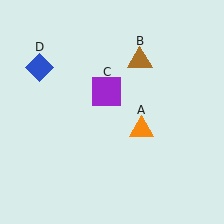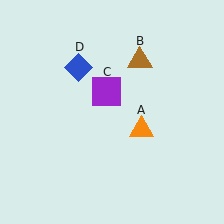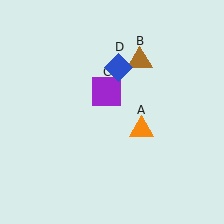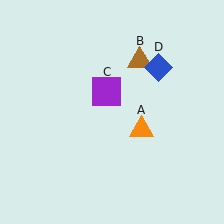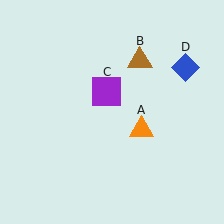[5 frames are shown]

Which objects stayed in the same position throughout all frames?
Orange triangle (object A) and brown triangle (object B) and purple square (object C) remained stationary.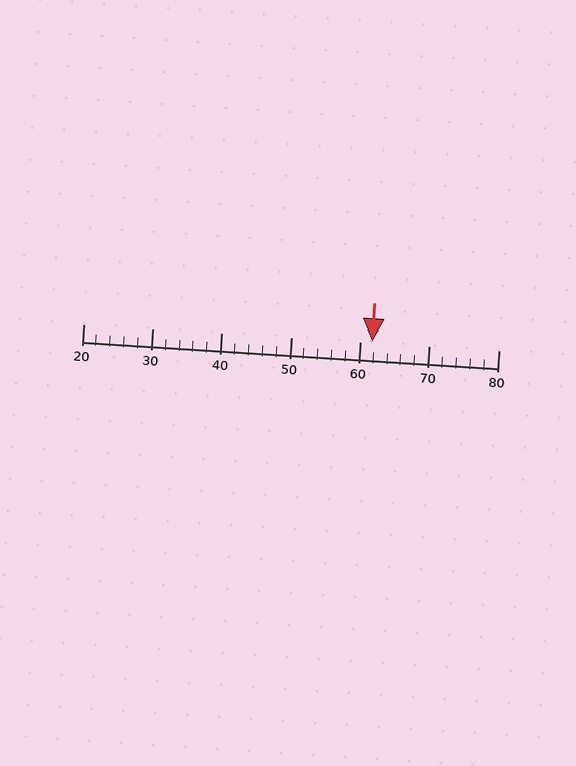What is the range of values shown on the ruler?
The ruler shows values from 20 to 80.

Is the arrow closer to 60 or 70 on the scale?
The arrow is closer to 60.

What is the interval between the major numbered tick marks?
The major tick marks are spaced 10 units apart.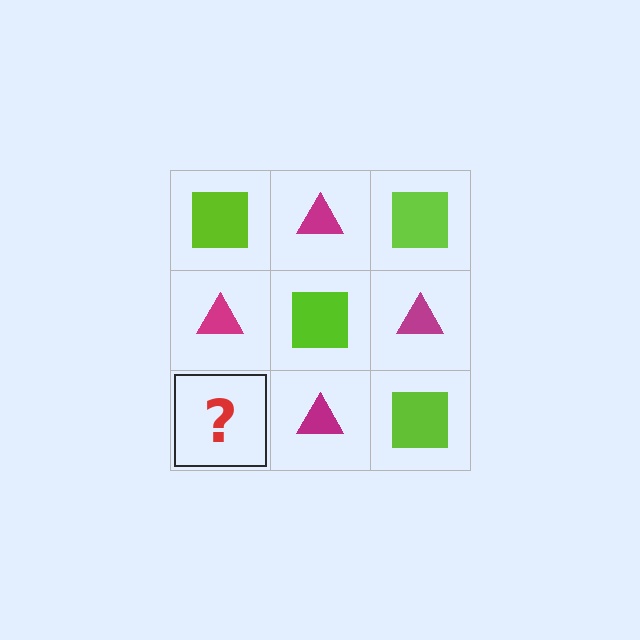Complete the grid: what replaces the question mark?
The question mark should be replaced with a lime square.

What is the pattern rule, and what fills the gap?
The rule is that it alternates lime square and magenta triangle in a checkerboard pattern. The gap should be filled with a lime square.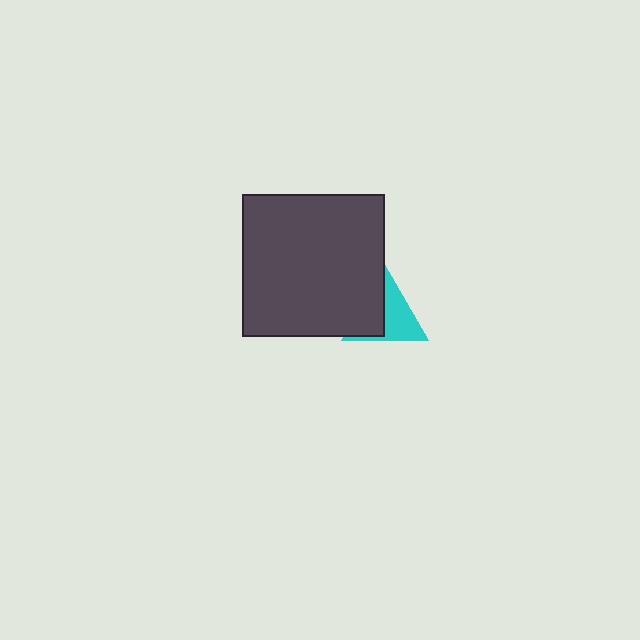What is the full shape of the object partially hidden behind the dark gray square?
The partially hidden object is a cyan triangle.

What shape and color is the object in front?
The object in front is a dark gray square.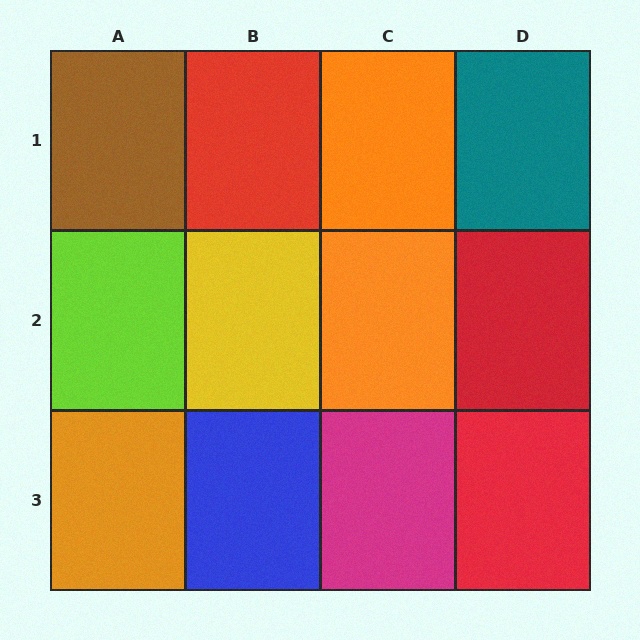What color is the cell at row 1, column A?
Brown.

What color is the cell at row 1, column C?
Orange.